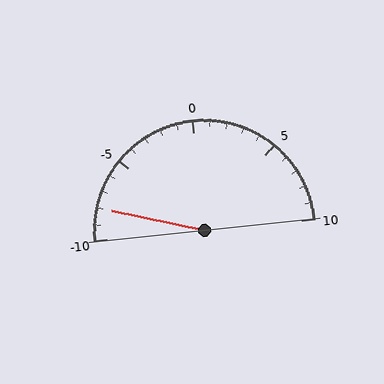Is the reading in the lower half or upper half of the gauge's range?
The reading is in the lower half of the range (-10 to 10).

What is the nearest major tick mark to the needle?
The nearest major tick mark is -10.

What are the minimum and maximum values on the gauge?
The gauge ranges from -10 to 10.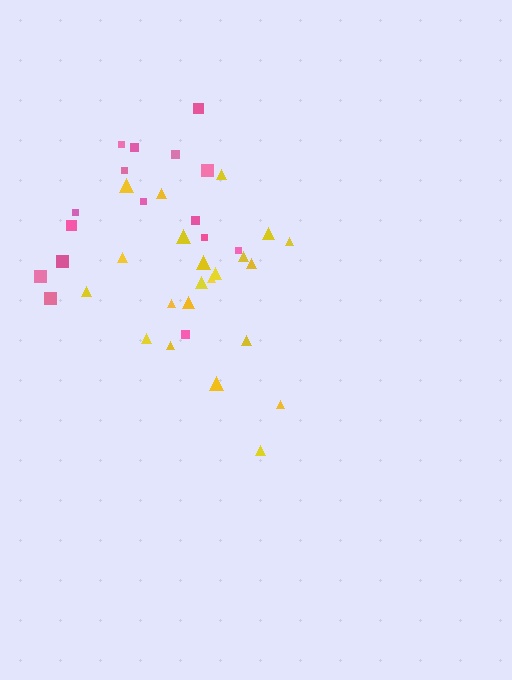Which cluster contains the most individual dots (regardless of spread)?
Yellow (22).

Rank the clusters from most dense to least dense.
yellow, pink.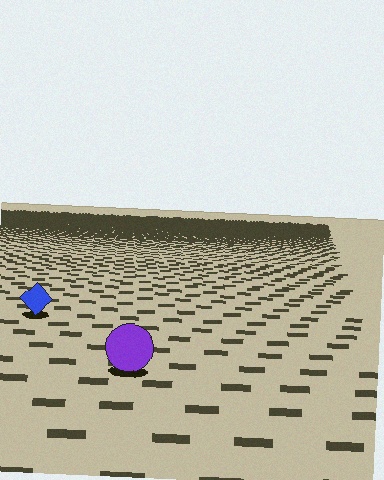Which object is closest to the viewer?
The purple circle is closest. The texture marks near it are larger and more spread out.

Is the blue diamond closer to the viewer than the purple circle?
No. The purple circle is closer — you can tell from the texture gradient: the ground texture is coarser near it.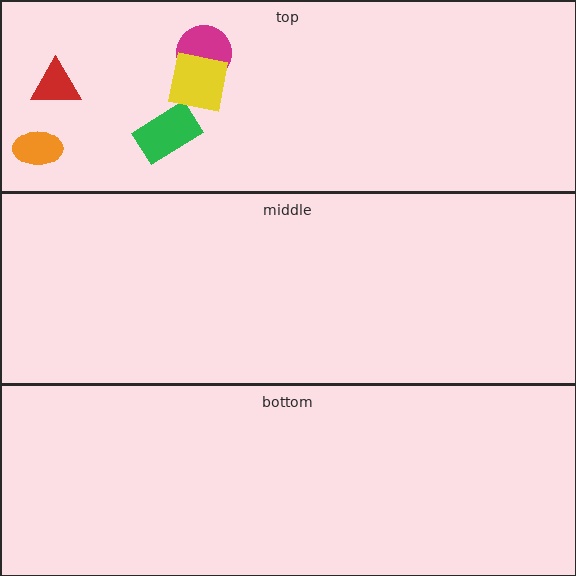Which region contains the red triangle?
The top region.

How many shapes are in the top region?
5.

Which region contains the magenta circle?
The top region.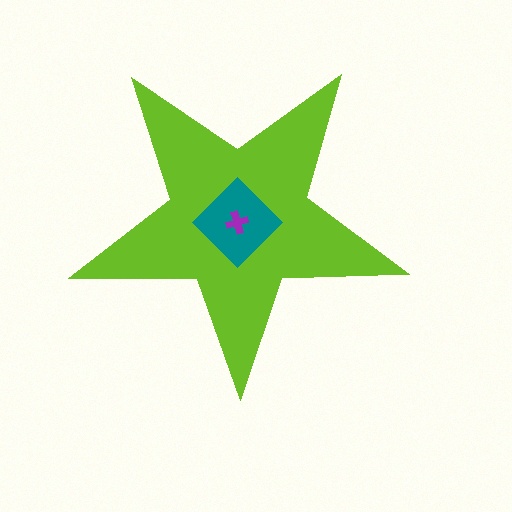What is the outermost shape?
The lime star.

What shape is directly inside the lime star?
The teal diamond.